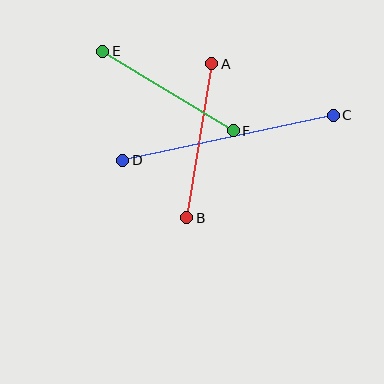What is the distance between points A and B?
The distance is approximately 156 pixels.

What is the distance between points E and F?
The distance is approximately 153 pixels.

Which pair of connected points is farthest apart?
Points C and D are farthest apart.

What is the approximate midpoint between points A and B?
The midpoint is at approximately (199, 141) pixels.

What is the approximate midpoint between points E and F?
The midpoint is at approximately (168, 91) pixels.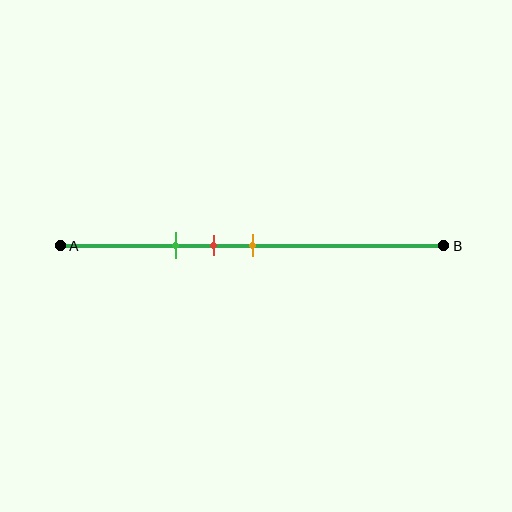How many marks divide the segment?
There are 3 marks dividing the segment.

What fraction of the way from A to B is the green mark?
The green mark is approximately 30% (0.3) of the way from A to B.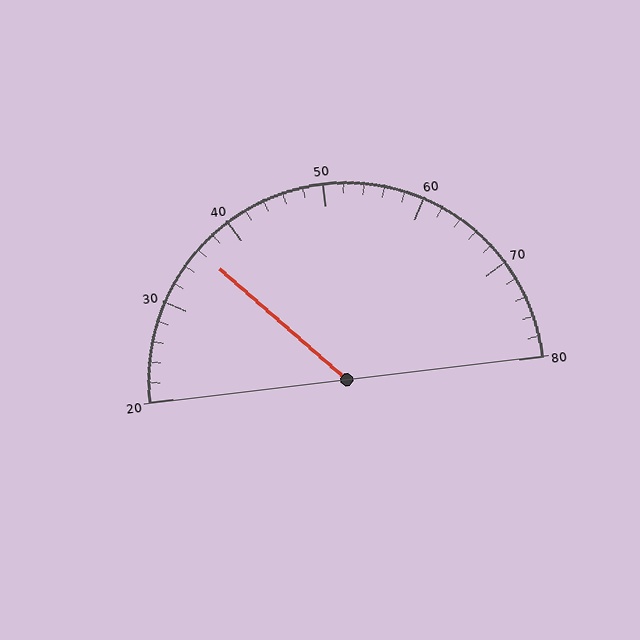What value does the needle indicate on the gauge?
The needle indicates approximately 36.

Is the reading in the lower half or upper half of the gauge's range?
The reading is in the lower half of the range (20 to 80).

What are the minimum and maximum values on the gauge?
The gauge ranges from 20 to 80.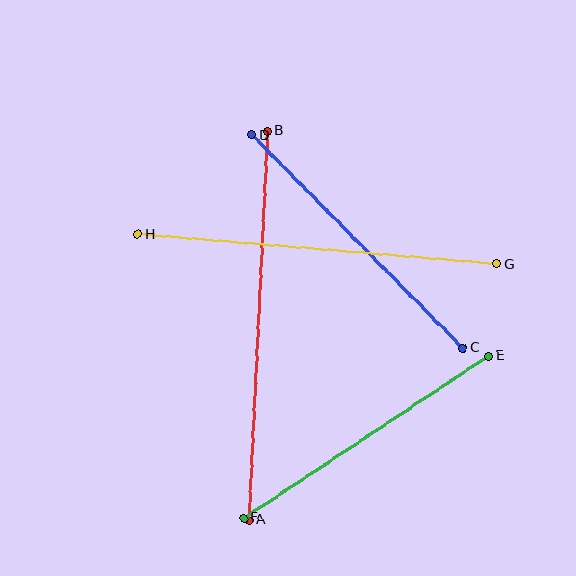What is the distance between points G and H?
The distance is approximately 360 pixels.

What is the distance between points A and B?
The distance is approximately 389 pixels.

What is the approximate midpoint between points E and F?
The midpoint is at approximately (366, 437) pixels.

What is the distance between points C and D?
The distance is approximately 300 pixels.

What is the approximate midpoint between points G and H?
The midpoint is at approximately (317, 249) pixels.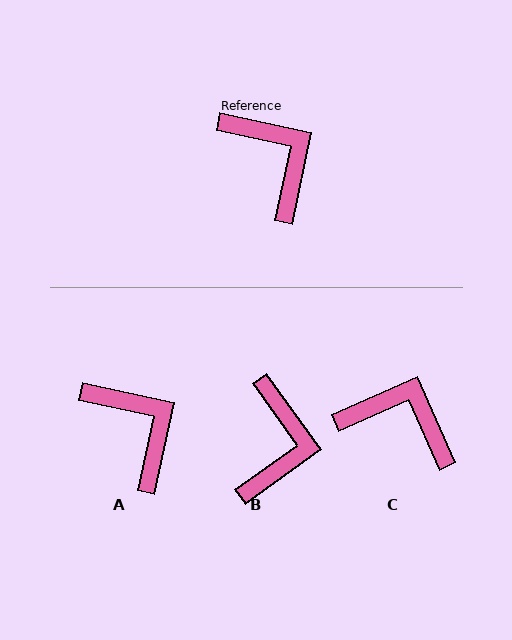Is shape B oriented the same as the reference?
No, it is off by about 42 degrees.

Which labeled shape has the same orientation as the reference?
A.